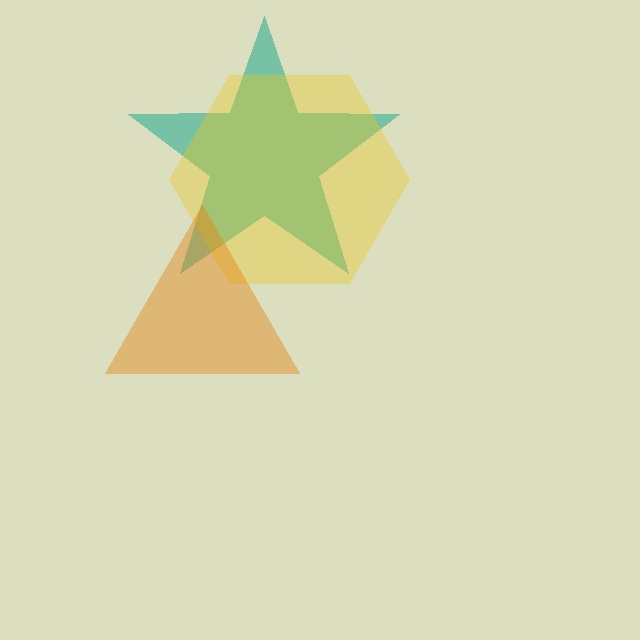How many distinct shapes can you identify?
There are 3 distinct shapes: a teal star, a yellow hexagon, an orange triangle.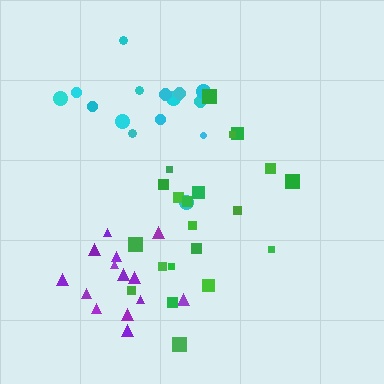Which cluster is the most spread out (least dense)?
Cyan.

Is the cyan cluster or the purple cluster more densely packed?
Purple.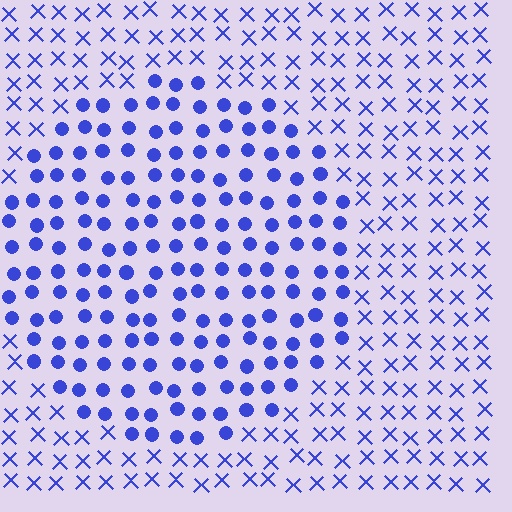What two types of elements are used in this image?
The image uses circles inside the circle region and X marks outside it.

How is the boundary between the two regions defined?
The boundary is defined by a change in element shape: circles inside vs. X marks outside. All elements share the same color and spacing.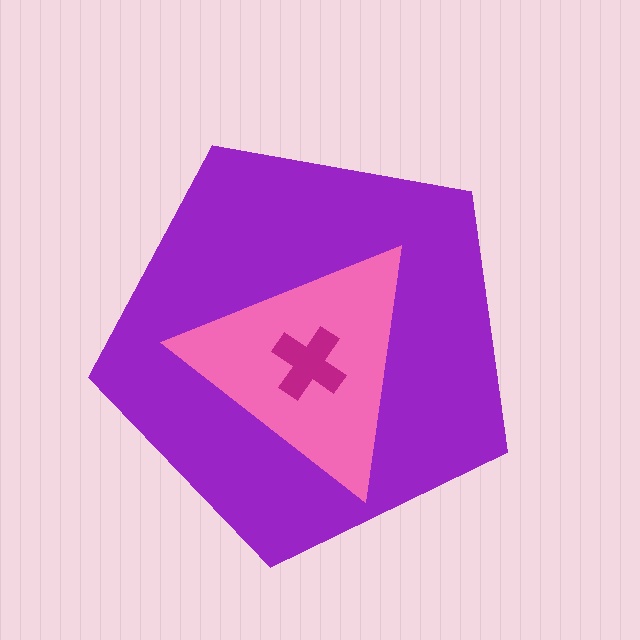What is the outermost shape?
The purple pentagon.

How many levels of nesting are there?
3.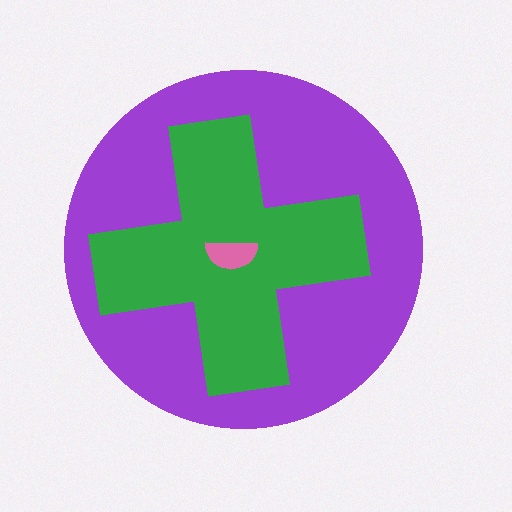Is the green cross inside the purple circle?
Yes.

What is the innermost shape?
The pink semicircle.